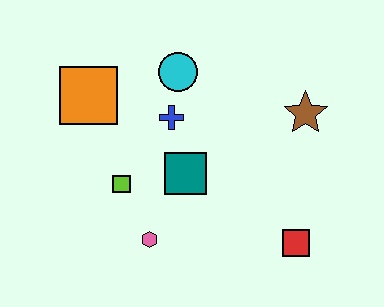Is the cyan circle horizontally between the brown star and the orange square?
Yes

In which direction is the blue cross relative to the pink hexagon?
The blue cross is above the pink hexagon.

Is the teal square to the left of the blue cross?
No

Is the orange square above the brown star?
Yes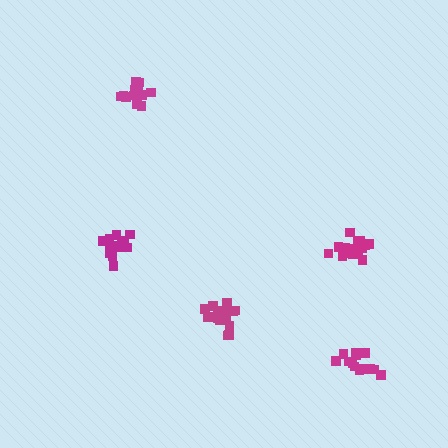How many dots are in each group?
Group 1: 18 dots, Group 2: 15 dots, Group 3: 16 dots, Group 4: 14 dots, Group 5: 15 dots (78 total).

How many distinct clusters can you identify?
There are 5 distinct clusters.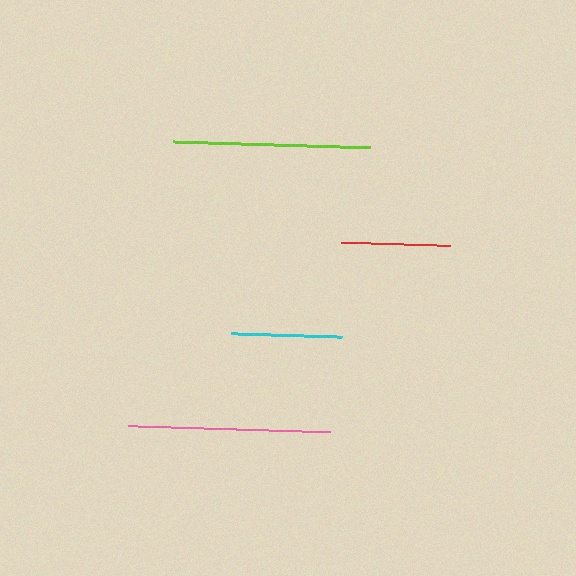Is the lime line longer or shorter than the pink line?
The pink line is longer than the lime line.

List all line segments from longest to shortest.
From longest to shortest: pink, lime, cyan, red.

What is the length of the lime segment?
The lime segment is approximately 197 pixels long.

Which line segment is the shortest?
The red line is the shortest at approximately 109 pixels.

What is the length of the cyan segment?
The cyan segment is approximately 110 pixels long.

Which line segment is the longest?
The pink line is the longest at approximately 202 pixels.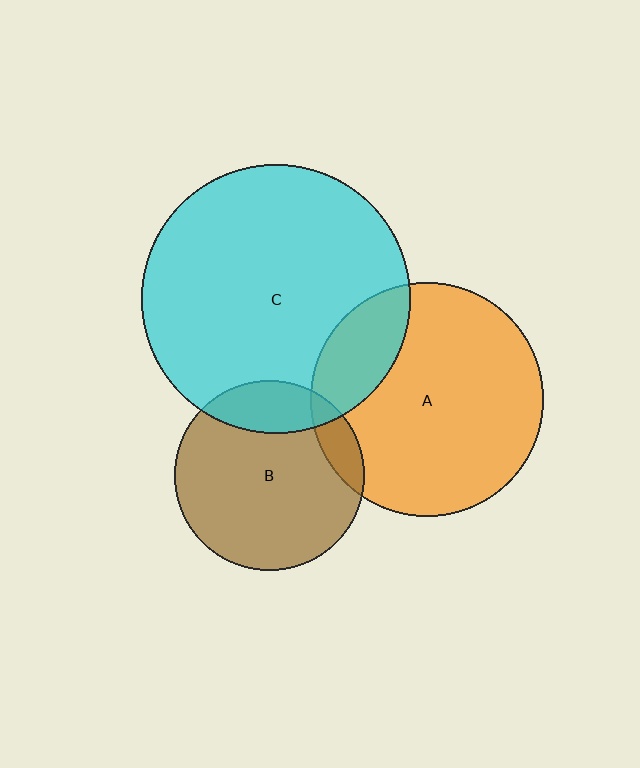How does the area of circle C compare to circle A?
Approximately 1.3 times.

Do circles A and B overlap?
Yes.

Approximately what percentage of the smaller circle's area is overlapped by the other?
Approximately 10%.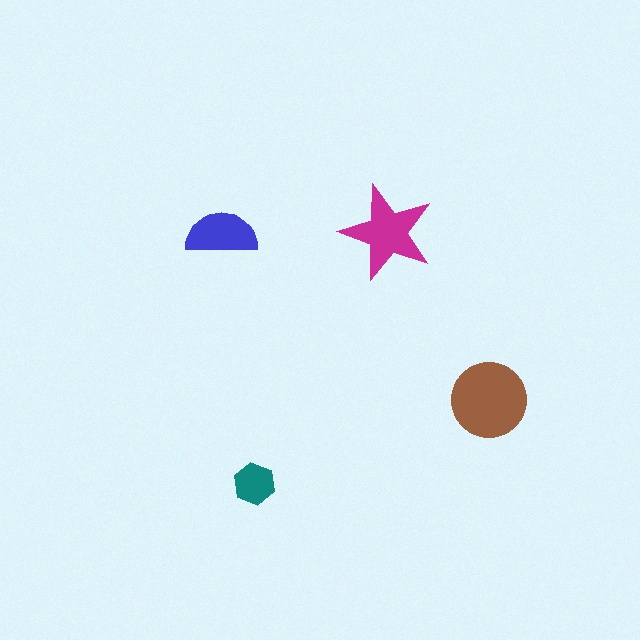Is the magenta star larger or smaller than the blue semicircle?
Larger.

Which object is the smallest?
The teal hexagon.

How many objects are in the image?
There are 4 objects in the image.